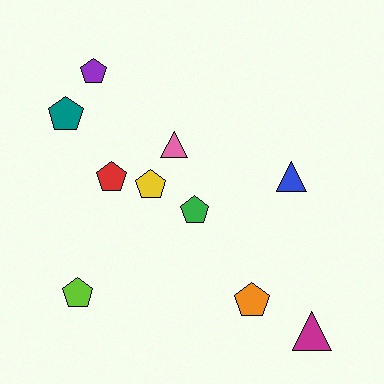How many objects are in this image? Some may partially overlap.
There are 10 objects.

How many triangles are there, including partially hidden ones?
There are 3 triangles.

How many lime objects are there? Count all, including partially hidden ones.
There is 1 lime object.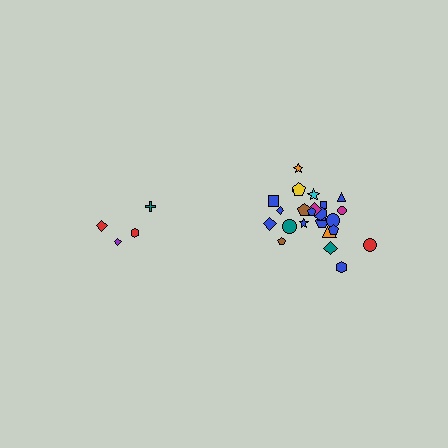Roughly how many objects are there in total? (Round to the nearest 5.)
Roughly 30 objects in total.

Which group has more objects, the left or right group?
The right group.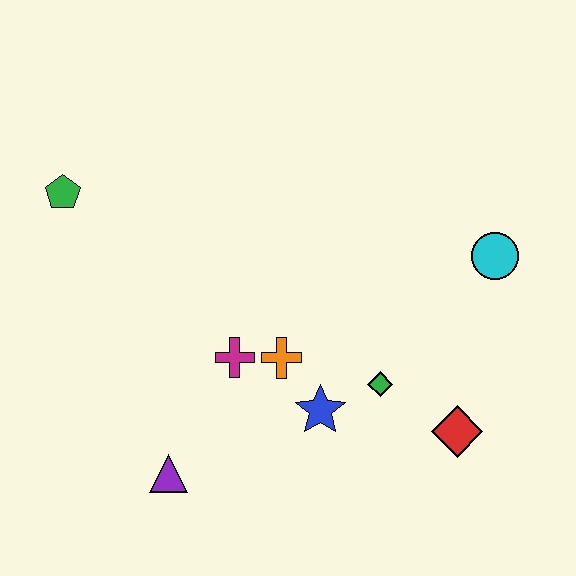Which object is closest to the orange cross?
The magenta cross is closest to the orange cross.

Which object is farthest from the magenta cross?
The cyan circle is farthest from the magenta cross.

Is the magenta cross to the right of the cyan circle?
No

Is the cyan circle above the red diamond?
Yes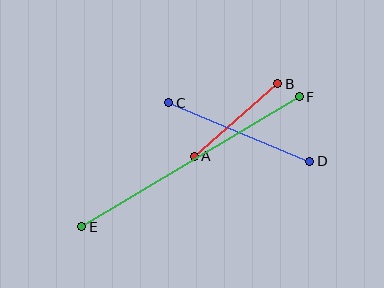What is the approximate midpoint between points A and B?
The midpoint is at approximately (236, 120) pixels.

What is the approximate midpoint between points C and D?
The midpoint is at approximately (239, 132) pixels.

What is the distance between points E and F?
The distance is approximately 253 pixels.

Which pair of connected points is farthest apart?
Points E and F are farthest apart.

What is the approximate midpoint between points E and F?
The midpoint is at approximately (190, 162) pixels.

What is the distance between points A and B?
The distance is approximately 110 pixels.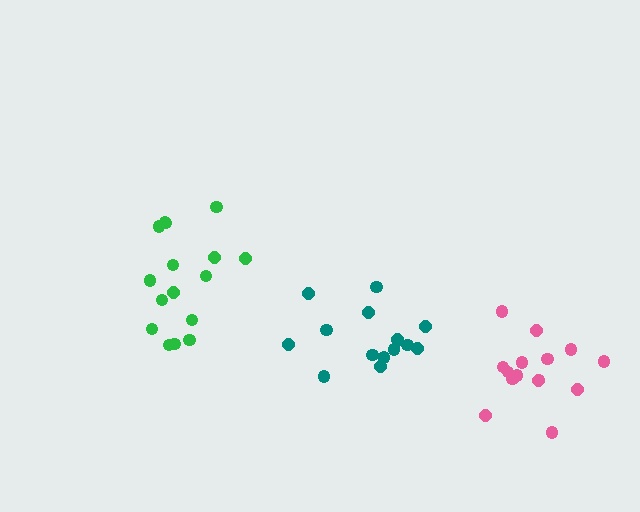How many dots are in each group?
Group 1: 16 dots, Group 2: 15 dots, Group 3: 15 dots (46 total).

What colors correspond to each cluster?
The clusters are colored: green, teal, pink.